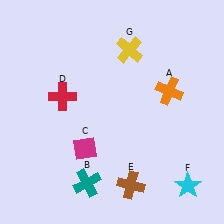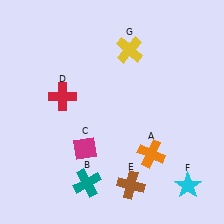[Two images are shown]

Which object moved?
The orange cross (A) moved down.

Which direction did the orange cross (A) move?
The orange cross (A) moved down.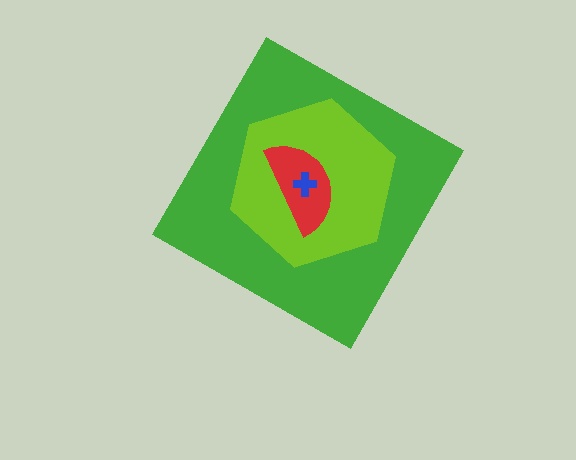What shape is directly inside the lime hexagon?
The red semicircle.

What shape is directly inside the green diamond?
The lime hexagon.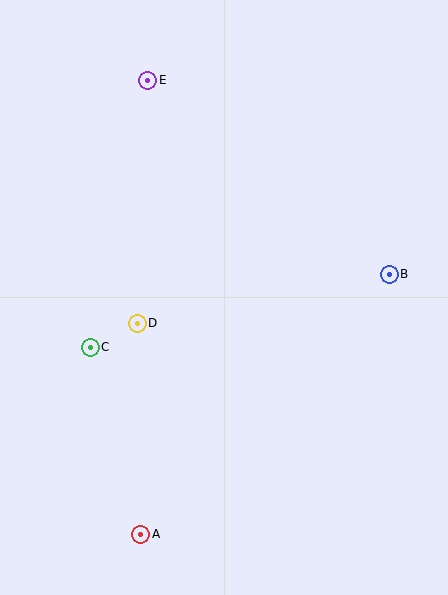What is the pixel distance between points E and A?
The distance between E and A is 454 pixels.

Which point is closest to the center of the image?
Point D at (137, 323) is closest to the center.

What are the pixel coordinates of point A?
Point A is at (141, 534).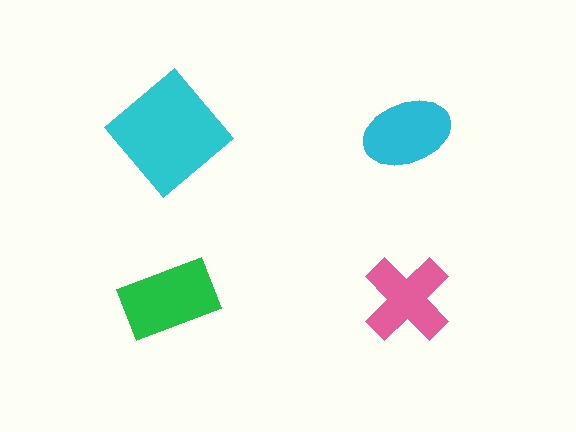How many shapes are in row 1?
2 shapes.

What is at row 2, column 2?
A pink cross.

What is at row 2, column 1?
A green rectangle.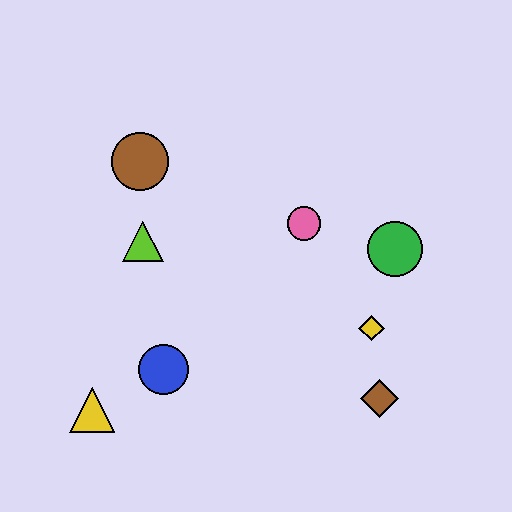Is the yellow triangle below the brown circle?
Yes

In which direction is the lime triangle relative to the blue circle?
The lime triangle is above the blue circle.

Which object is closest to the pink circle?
The green circle is closest to the pink circle.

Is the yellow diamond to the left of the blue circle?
No